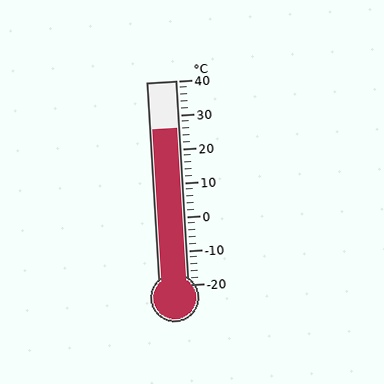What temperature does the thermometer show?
The thermometer shows approximately 26°C.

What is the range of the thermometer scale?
The thermometer scale ranges from -20°C to 40°C.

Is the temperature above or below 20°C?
The temperature is above 20°C.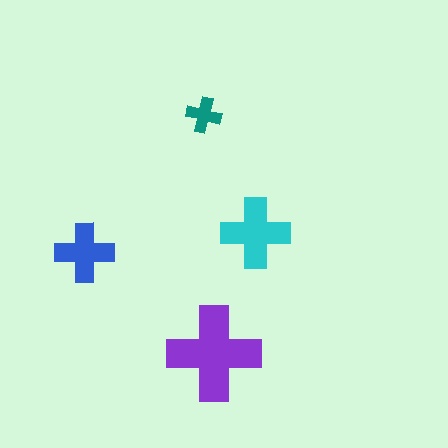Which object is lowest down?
The purple cross is bottommost.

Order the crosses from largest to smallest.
the purple one, the cyan one, the blue one, the teal one.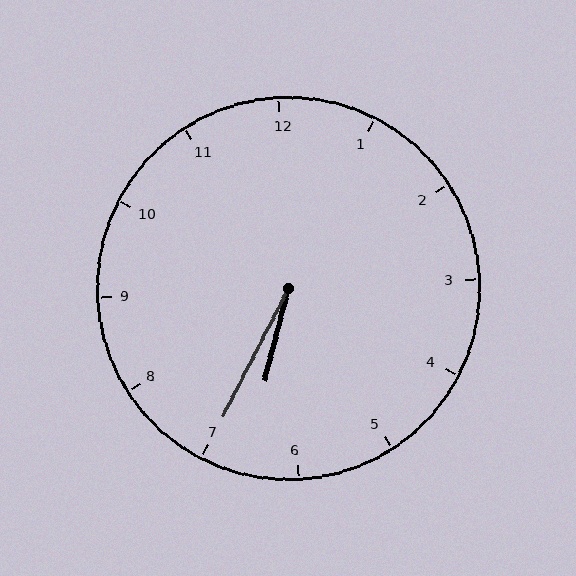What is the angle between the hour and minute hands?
Approximately 12 degrees.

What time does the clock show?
6:35.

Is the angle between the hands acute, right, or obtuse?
It is acute.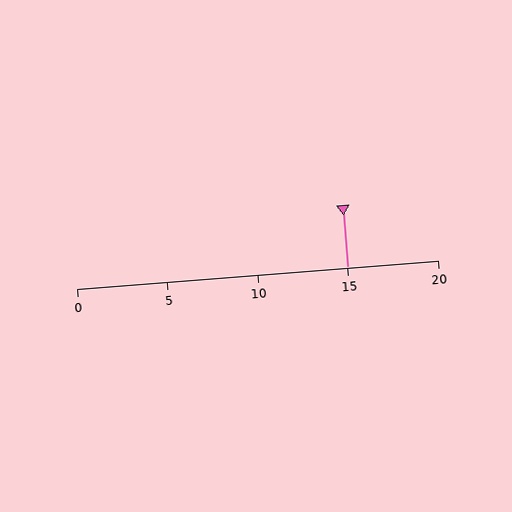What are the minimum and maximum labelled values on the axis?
The axis runs from 0 to 20.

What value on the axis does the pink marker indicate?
The marker indicates approximately 15.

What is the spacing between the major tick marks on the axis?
The major ticks are spaced 5 apart.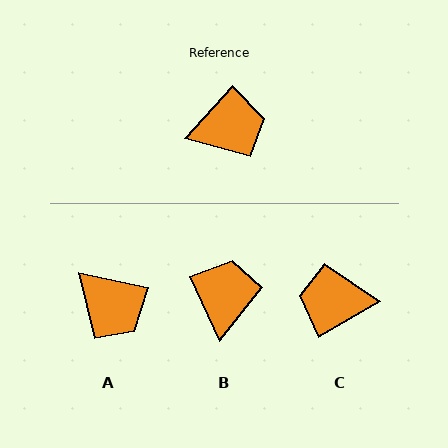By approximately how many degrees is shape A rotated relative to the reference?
Approximately 61 degrees clockwise.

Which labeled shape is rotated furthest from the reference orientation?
C, about 161 degrees away.